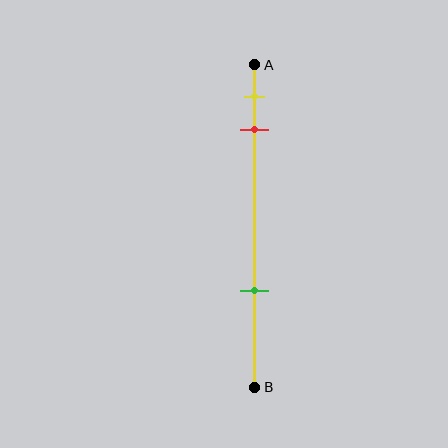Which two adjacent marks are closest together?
The yellow and red marks are the closest adjacent pair.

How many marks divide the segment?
There are 3 marks dividing the segment.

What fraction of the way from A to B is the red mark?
The red mark is approximately 20% (0.2) of the way from A to B.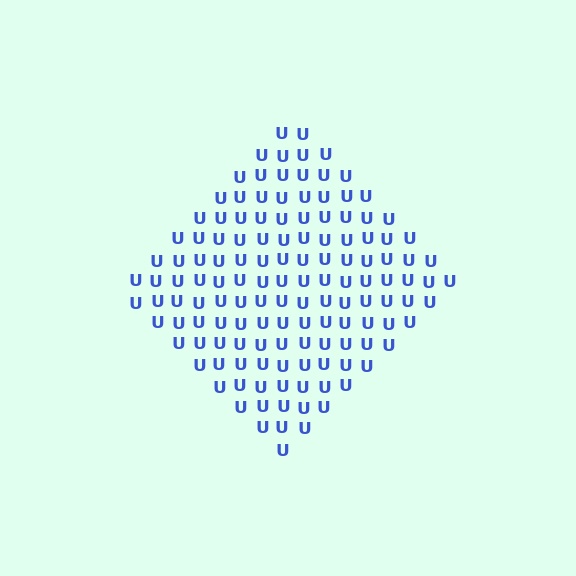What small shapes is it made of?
It is made of small letter U's.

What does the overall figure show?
The overall figure shows a diamond.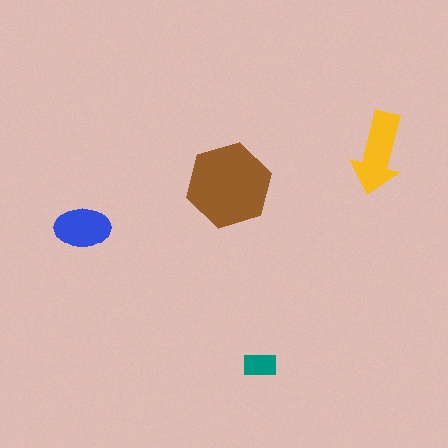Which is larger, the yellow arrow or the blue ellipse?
The yellow arrow.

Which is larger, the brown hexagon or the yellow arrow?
The brown hexagon.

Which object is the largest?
The brown hexagon.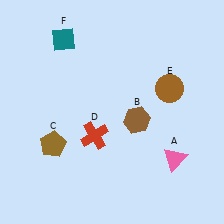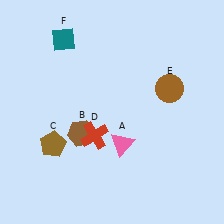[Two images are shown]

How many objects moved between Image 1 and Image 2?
2 objects moved between the two images.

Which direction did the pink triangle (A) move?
The pink triangle (A) moved left.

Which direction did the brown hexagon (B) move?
The brown hexagon (B) moved left.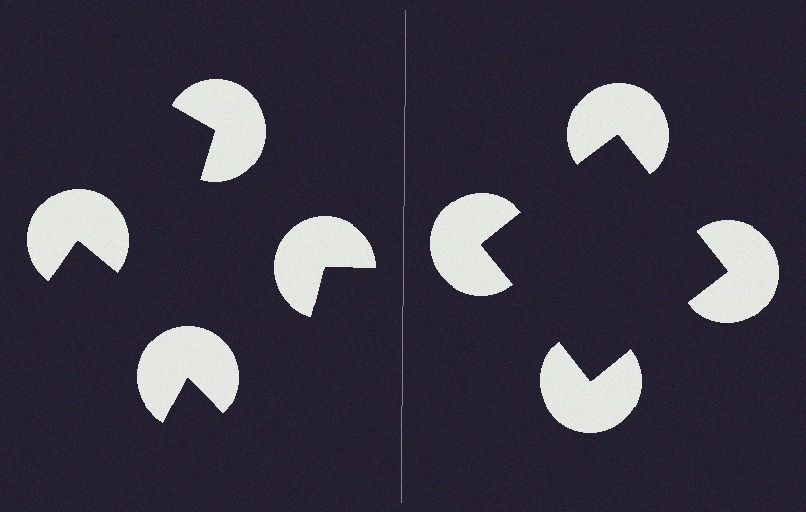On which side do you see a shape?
An illusory square appears on the right side. On the left side the wedge cuts are rotated, so no coherent shape forms.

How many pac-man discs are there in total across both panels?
8 — 4 on each side.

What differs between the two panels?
The pac-man discs are positioned identically on both sides; only the wedge orientations differ. On the right they align to a square; on the left they are misaligned.